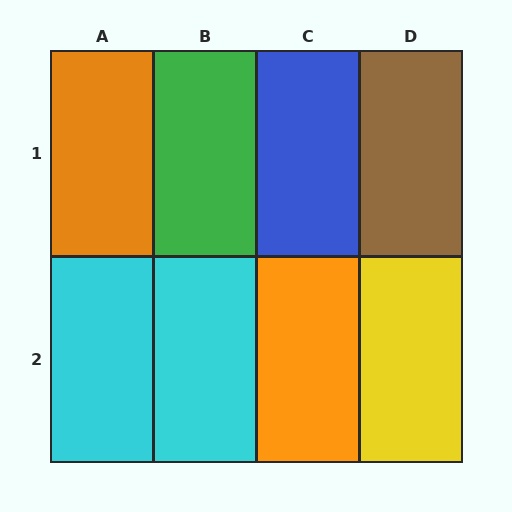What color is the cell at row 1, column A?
Orange.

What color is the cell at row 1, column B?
Green.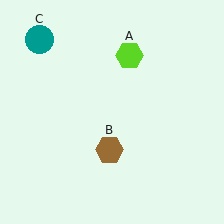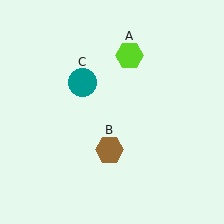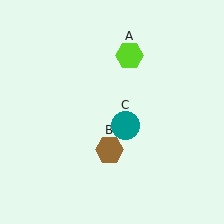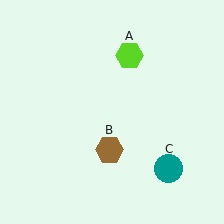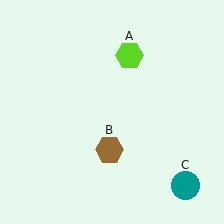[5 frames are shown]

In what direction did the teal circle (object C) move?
The teal circle (object C) moved down and to the right.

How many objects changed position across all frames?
1 object changed position: teal circle (object C).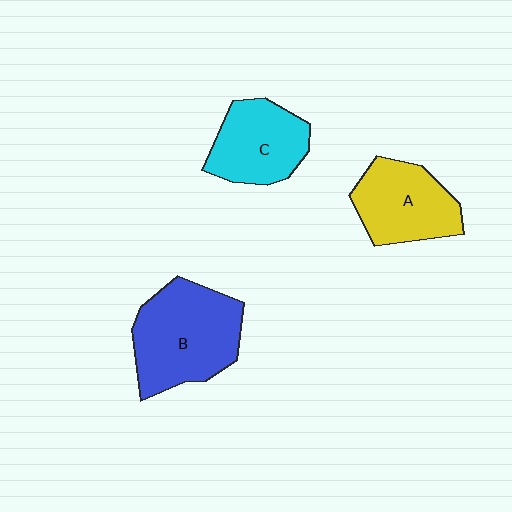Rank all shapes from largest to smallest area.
From largest to smallest: B (blue), A (yellow), C (cyan).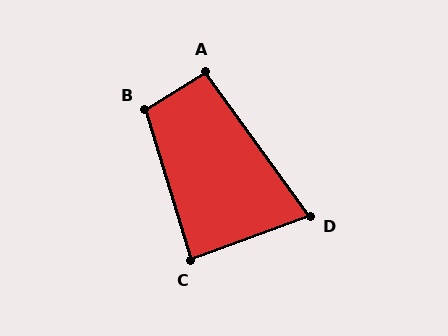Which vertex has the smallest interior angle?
D, at approximately 75 degrees.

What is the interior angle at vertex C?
Approximately 86 degrees (approximately right).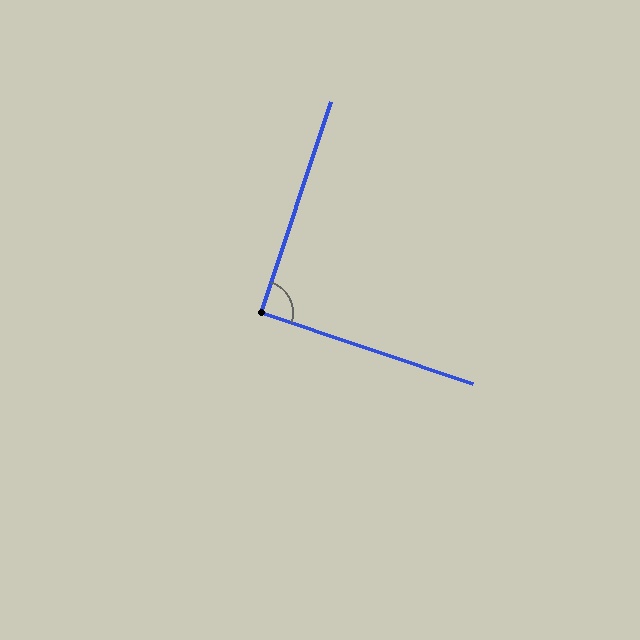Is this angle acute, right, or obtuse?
It is approximately a right angle.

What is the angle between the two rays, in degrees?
Approximately 90 degrees.